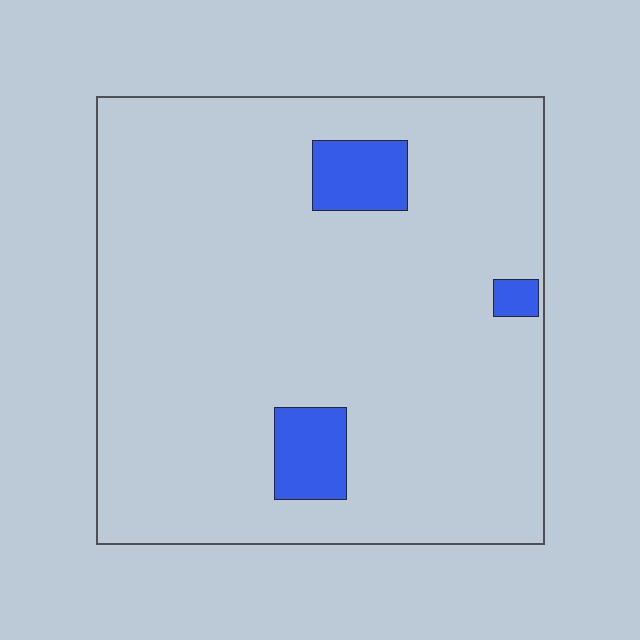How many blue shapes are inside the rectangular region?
3.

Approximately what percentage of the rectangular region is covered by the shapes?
Approximately 10%.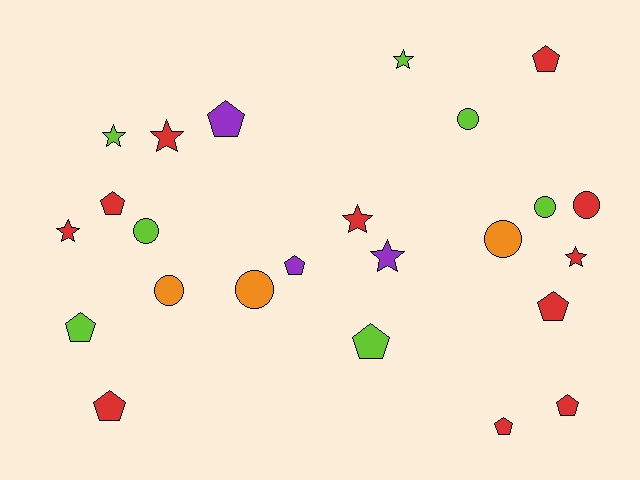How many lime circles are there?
There are 3 lime circles.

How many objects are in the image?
There are 24 objects.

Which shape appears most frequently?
Pentagon, with 10 objects.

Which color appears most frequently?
Red, with 11 objects.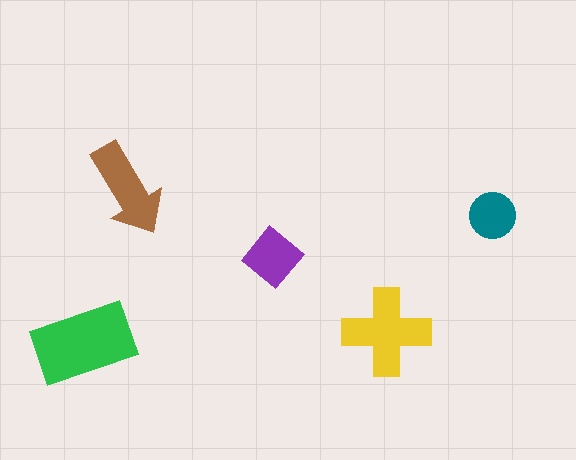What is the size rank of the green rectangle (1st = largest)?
1st.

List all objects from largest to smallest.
The green rectangle, the yellow cross, the brown arrow, the purple diamond, the teal circle.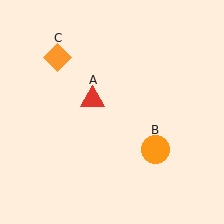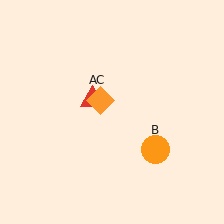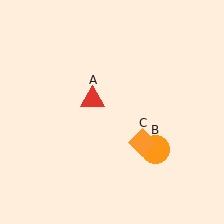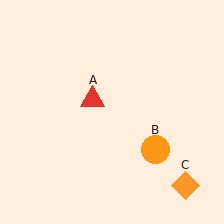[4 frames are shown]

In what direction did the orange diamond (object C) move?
The orange diamond (object C) moved down and to the right.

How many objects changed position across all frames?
1 object changed position: orange diamond (object C).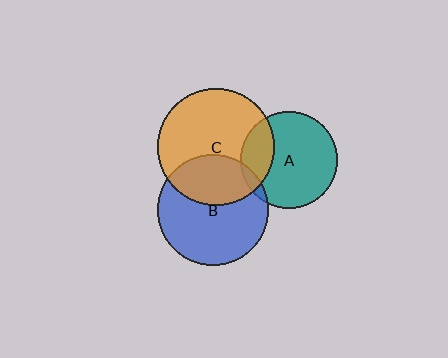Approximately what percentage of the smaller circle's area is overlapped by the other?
Approximately 35%.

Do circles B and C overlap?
Yes.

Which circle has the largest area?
Circle C (orange).